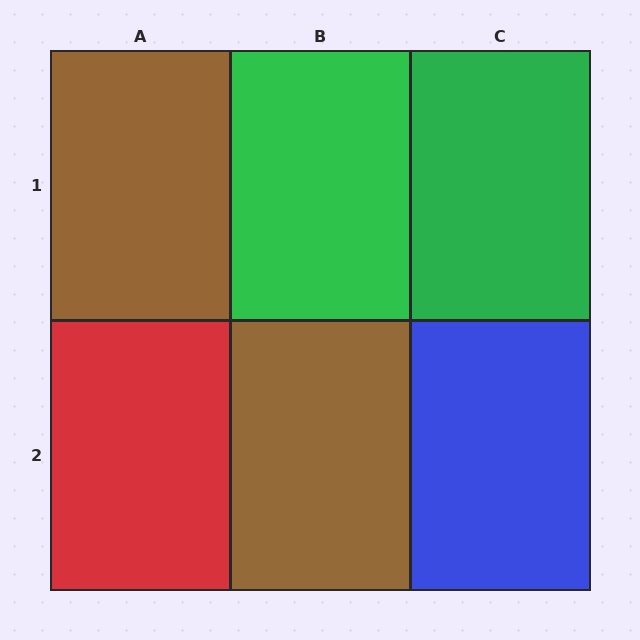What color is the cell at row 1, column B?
Green.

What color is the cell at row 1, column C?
Green.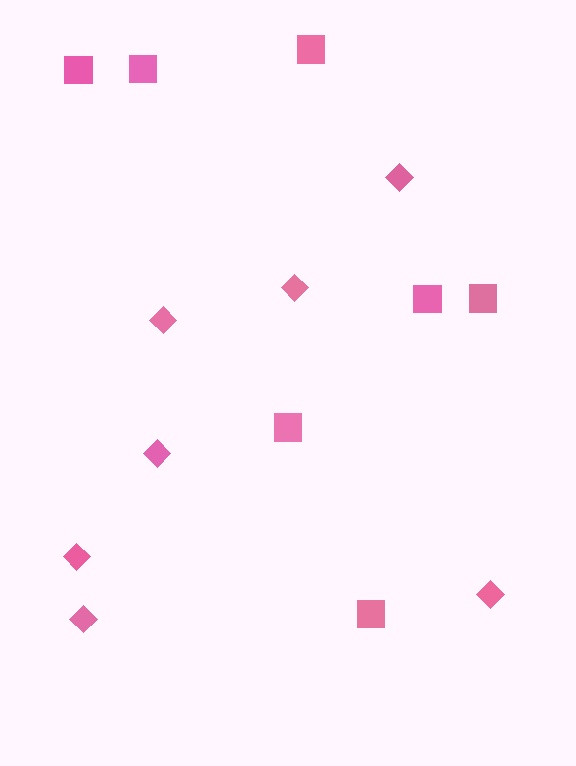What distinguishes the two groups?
There are 2 groups: one group of squares (7) and one group of diamonds (7).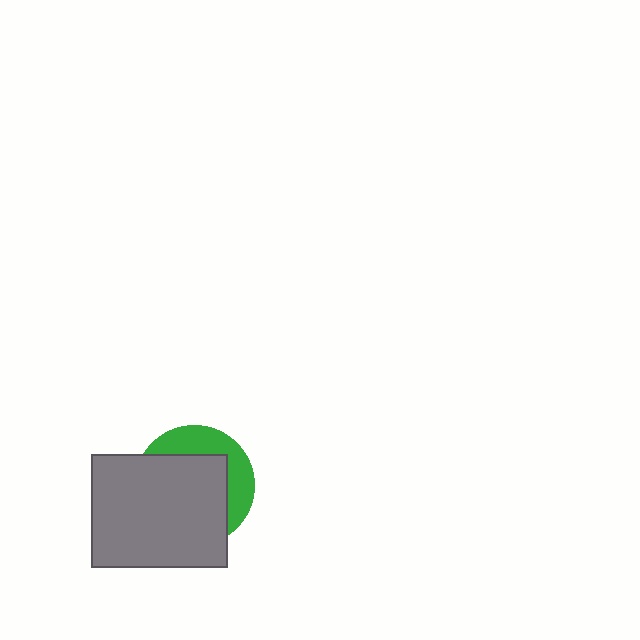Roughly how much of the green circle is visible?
A small part of it is visible (roughly 33%).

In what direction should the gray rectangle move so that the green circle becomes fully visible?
The gray rectangle should move toward the lower-left. That is the shortest direction to clear the overlap and leave the green circle fully visible.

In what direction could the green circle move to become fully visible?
The green circle could move toward the upper-right. That would shift it out from behind the gray rectangle entirely.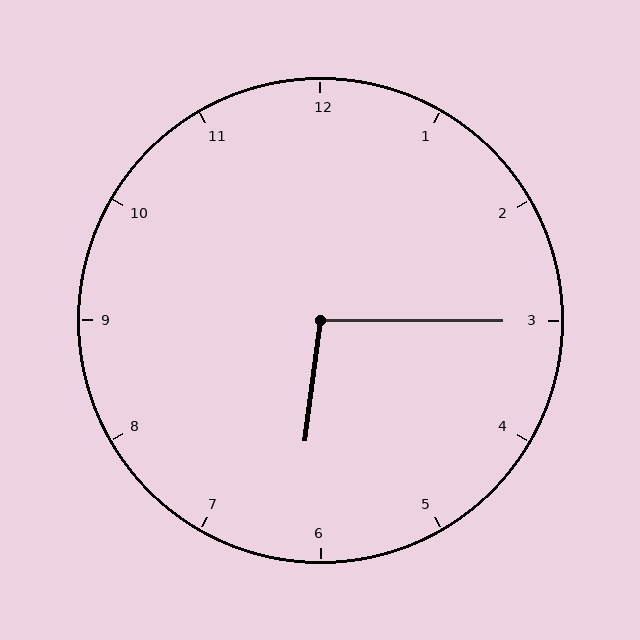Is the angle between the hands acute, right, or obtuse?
It is obtuse.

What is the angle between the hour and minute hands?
Approximately 98 degrees.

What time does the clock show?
6:15.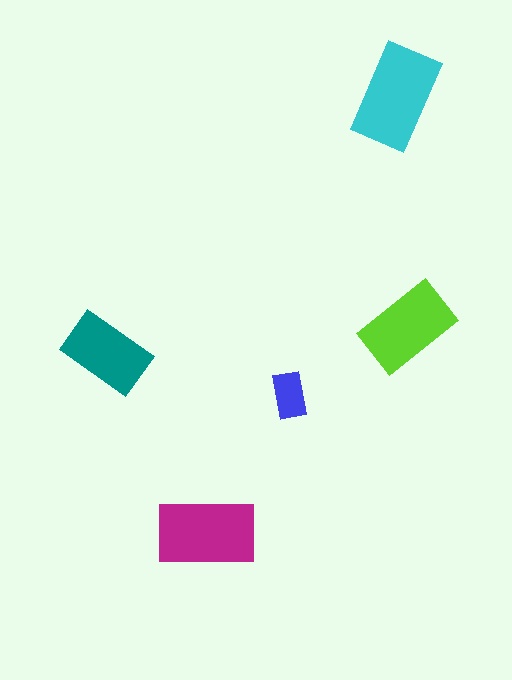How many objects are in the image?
There are 5 objects in the image.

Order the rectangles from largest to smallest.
the cyan one, the magenta one, the lime one, the teal one, the blue one.